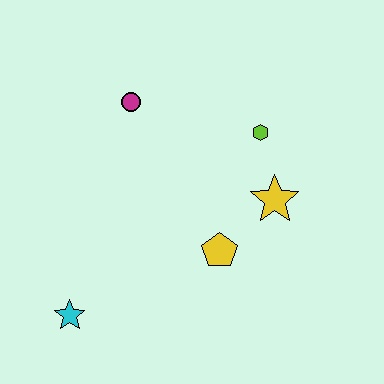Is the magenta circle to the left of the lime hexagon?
Yes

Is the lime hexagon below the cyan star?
No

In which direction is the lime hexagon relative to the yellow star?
The lime hexagon is above the yellow star.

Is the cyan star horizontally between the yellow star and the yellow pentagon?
No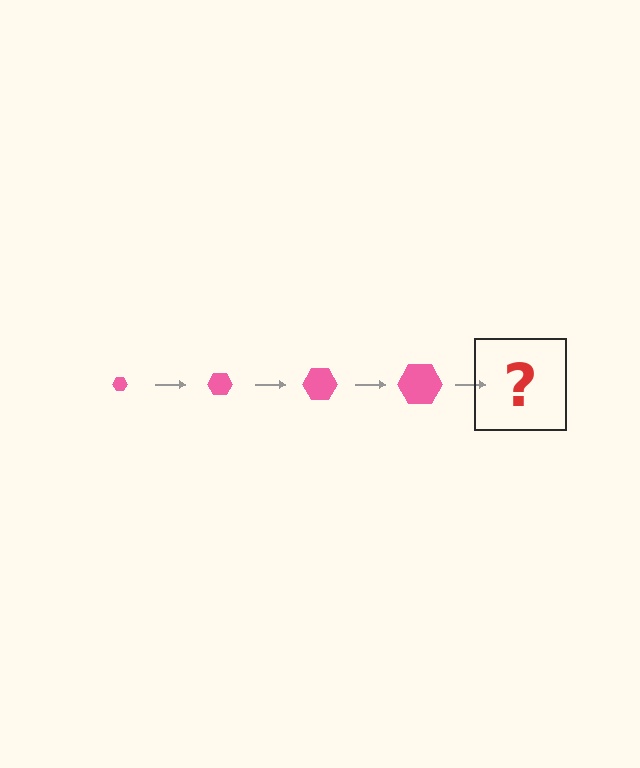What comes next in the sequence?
The next element should be a pink hexagon, larger than the previous one.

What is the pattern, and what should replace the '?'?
The pattern is that the hexagon gets progressively larger each step. The '?' should be a pink hexagon, larger than the previous one.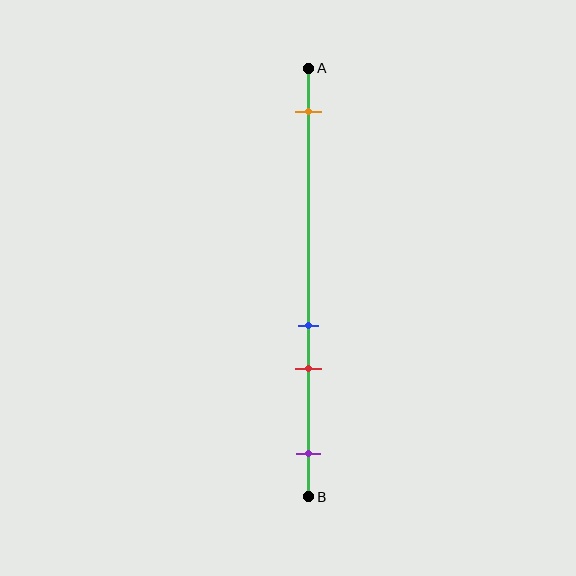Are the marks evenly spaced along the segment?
No, the marks are not evenly spaced.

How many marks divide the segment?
There are 4 marks dividing the segment.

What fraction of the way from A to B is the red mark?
The red mark is approximately 70% (0.7) of the way from A to B.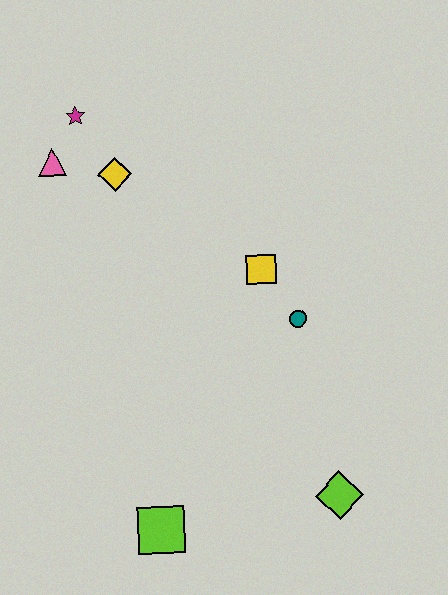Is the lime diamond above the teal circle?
No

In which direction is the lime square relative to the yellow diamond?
The lime square is below the yellow diamond.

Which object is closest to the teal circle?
The yellow square is closest to the teal circle.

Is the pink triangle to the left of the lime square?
Yes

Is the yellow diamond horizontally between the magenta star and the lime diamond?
Yes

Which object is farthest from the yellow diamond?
The lime diamond is farthest from the yellow diamond.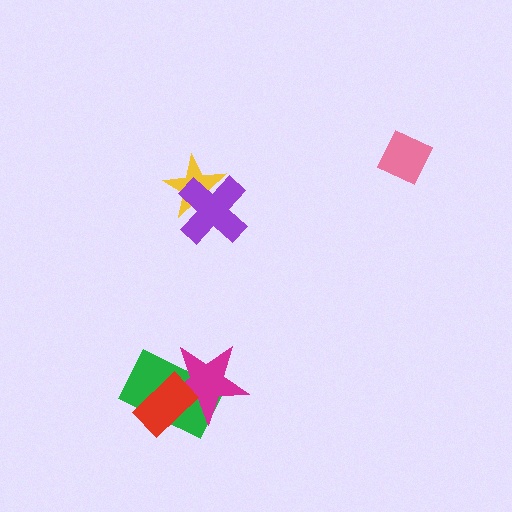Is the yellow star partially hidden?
Yes, it is partially covered by another shape.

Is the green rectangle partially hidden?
Yes, it is partially covered by another shape.